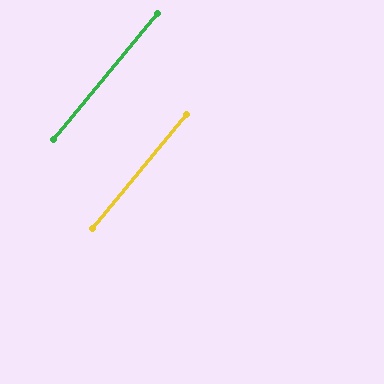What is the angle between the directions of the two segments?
Approximately 0 degrees.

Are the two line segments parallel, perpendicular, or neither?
Parallel — their directions differ by only 0.2°.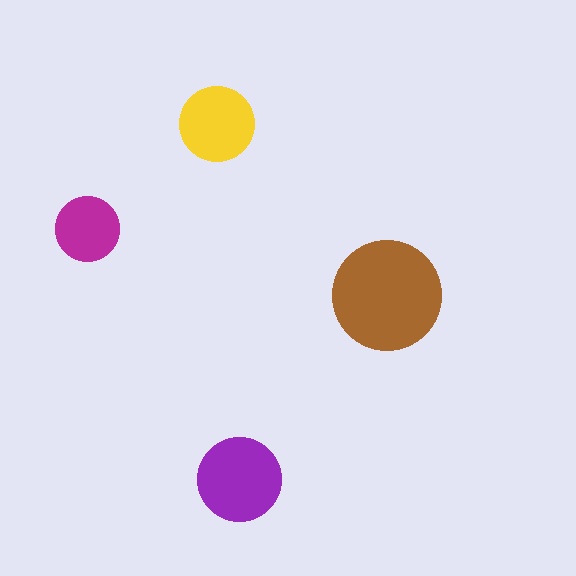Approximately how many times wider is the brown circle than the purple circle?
About 1.5 times wider.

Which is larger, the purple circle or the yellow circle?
The purple one.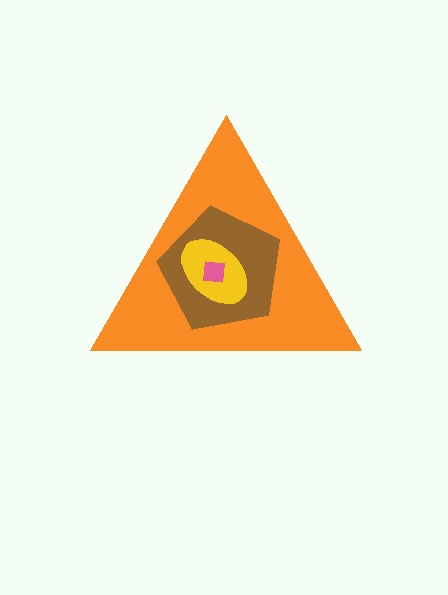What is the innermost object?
The pink square.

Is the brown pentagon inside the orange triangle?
Yes.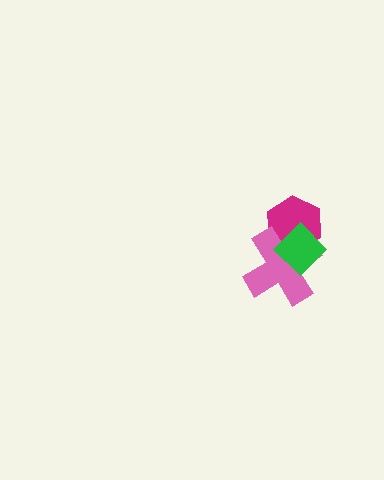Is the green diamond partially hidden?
No, no other shape covers it.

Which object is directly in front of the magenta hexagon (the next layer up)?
The pink cross is directly in front of the magenta hexagon.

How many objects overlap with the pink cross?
2 objects overlap with the pink cross.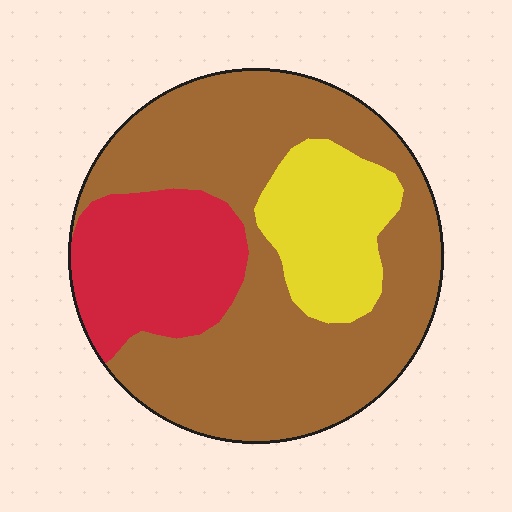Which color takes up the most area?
Brown, at roughly 60%.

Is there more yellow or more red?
Red.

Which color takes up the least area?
Yellow, at roughly 15%.